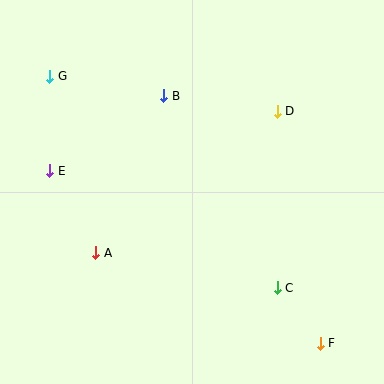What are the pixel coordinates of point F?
Point F is at (320, 343).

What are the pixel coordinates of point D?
Point D is at (277, 111).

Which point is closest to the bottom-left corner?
Point A is closest to the bottom-left corner.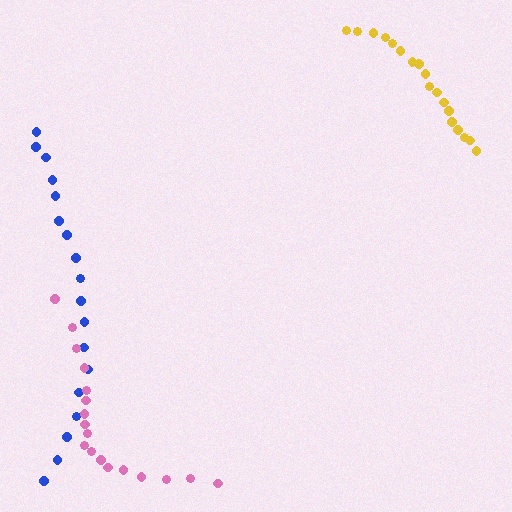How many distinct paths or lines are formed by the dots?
There are 3 distinct paths.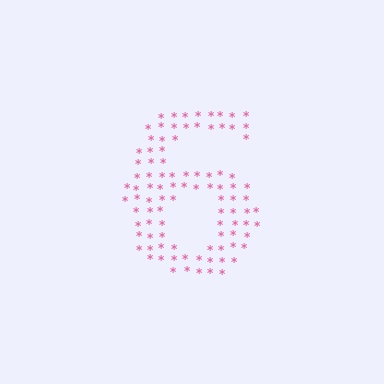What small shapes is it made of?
It is made of small asterisks.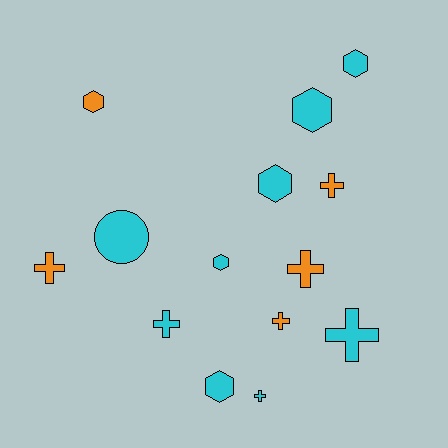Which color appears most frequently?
Cyan, with 9 objects.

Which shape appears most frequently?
Cross, with 7 objects.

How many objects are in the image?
There are 14 objects.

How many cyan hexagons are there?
There are 5 cyan hexagons.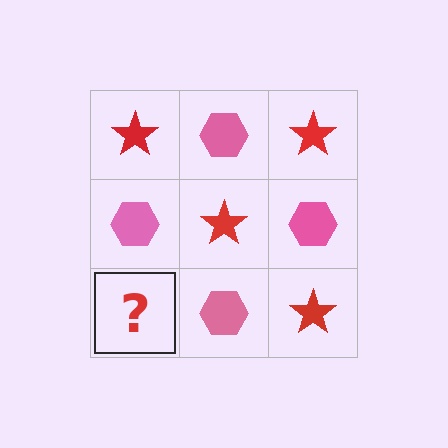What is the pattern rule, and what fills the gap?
The rule is that it alternates red star and pink hexagon in a checkerboard pattern. The gap should be filled with a red star.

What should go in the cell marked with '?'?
The missing cell should contain a red star.